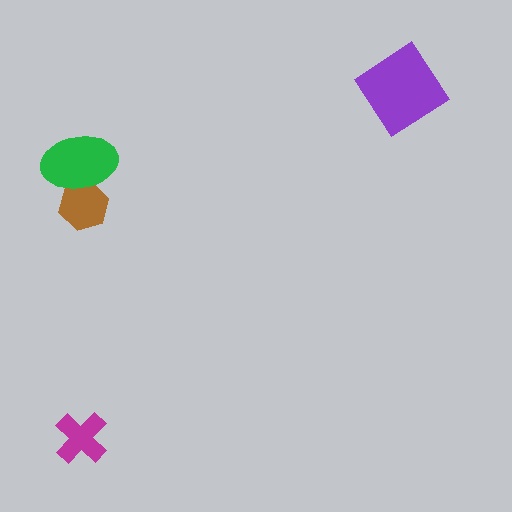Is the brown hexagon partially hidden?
Yes, it is partially covered by another shape.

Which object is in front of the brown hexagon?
The green ellipse is in front of the brown hexagon.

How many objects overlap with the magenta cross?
0 objects overlap with the magenta cross.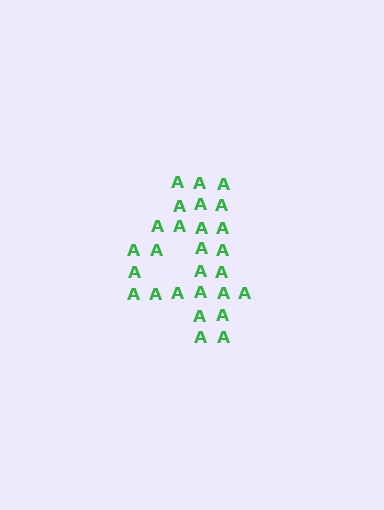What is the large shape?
The large shape is the digit 4.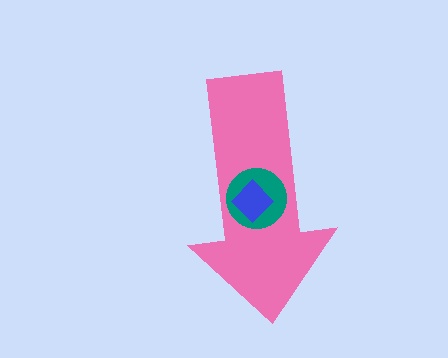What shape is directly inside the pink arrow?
The teal circle.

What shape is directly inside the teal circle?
The blue diamond.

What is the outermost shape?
The pink arrow.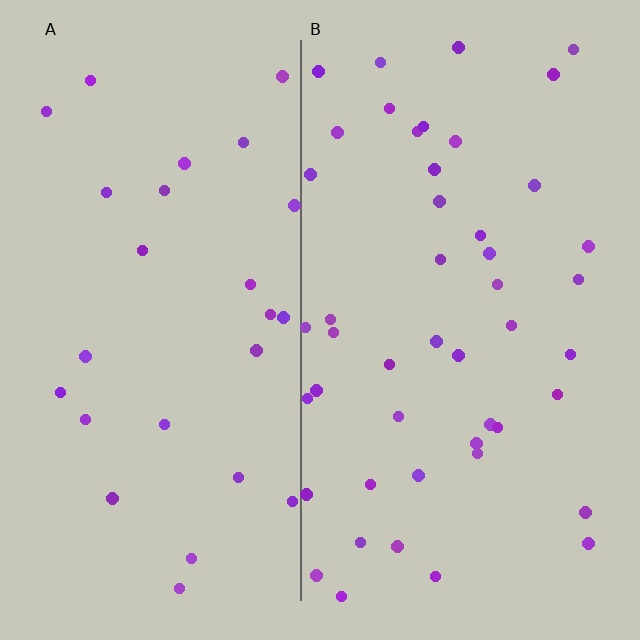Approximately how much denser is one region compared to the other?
Approximately 1.8× — region B over region A.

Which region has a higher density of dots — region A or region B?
B (the right).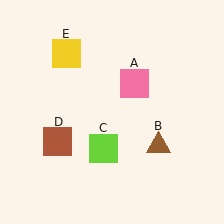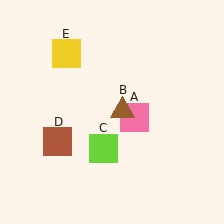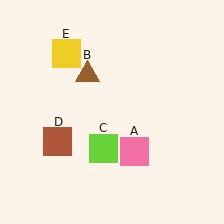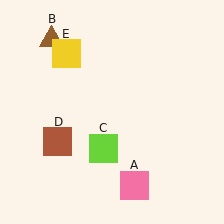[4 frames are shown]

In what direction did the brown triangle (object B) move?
The brown triangle (object B) moved up and to the left.